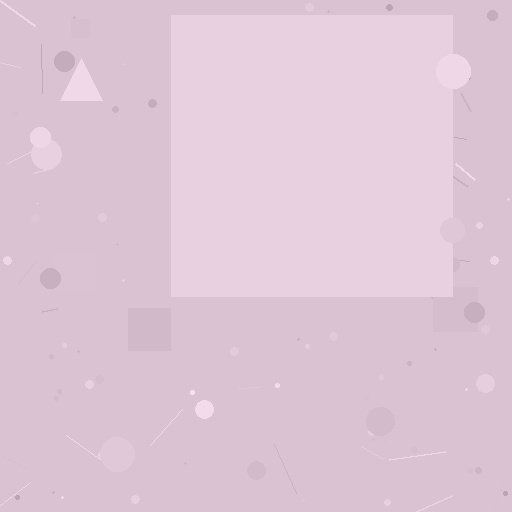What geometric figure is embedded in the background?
A square is embedded in the background.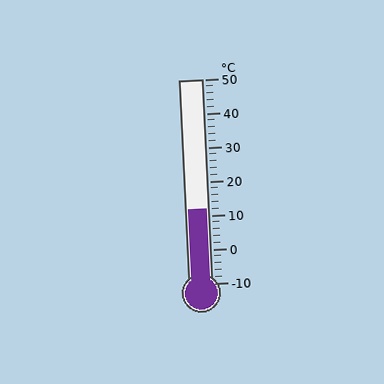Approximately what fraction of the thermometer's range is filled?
The thermometer is filled to approximately 35% of its range.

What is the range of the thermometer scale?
The thermometer scale ranges from -10°C to 50°C.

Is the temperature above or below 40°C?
The temperature is below 40°C.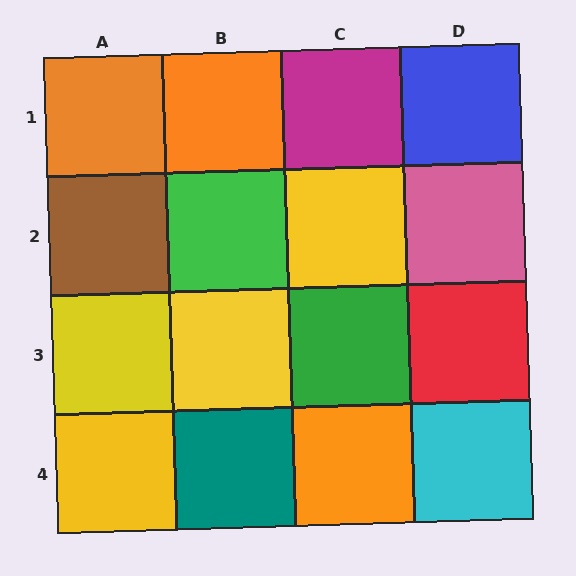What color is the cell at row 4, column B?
Teal.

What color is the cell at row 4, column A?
Yellow.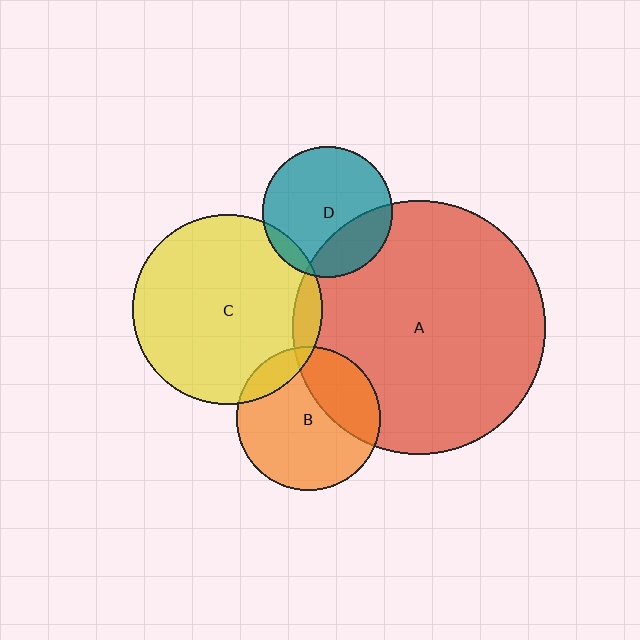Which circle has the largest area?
Circle A (red).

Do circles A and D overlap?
Yes.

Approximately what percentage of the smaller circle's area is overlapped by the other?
Approximately 25%.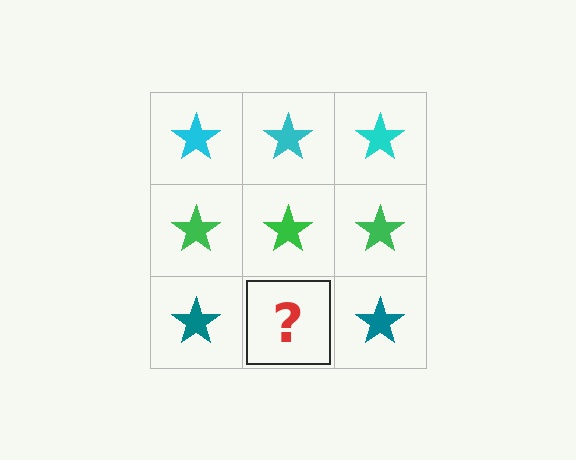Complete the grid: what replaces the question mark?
The question mark should be replaced with a teal star.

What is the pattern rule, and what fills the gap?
The rule is that each row has a consistent color. The gap should be filled with a teal star.